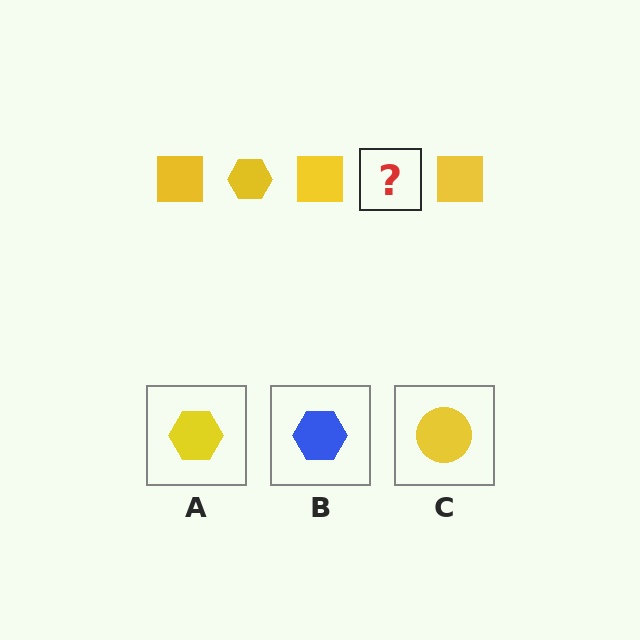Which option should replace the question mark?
Option A.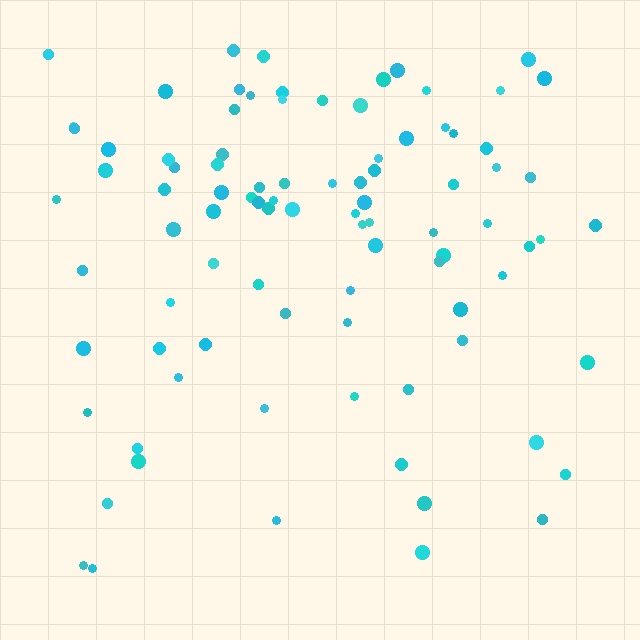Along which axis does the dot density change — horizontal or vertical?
Vertical.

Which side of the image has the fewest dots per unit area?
The bottom.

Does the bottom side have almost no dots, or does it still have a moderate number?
Still a moderate number, just noticeably fewer than the top.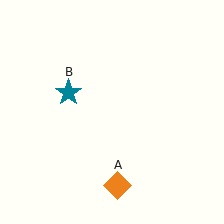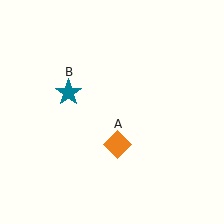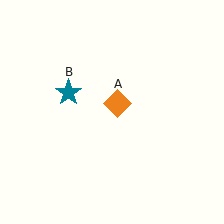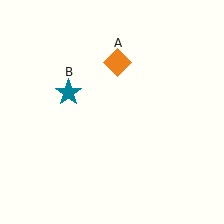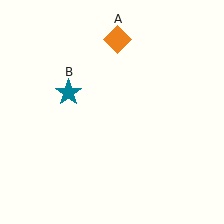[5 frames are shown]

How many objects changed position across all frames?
1 object changed position: orange diamond (object A).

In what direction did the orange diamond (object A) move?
The orange diamond (object A) moved up.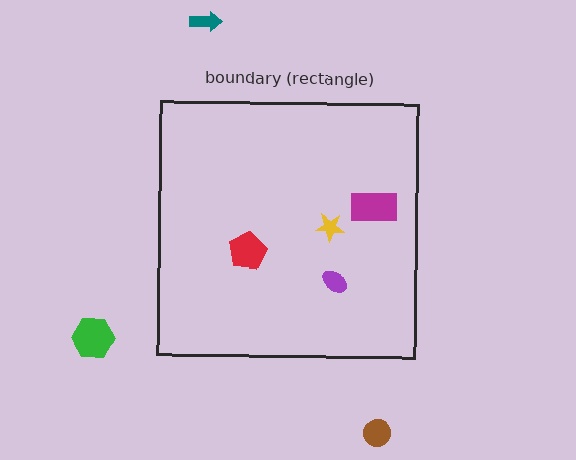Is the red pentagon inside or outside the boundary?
Inside.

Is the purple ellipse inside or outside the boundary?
Inside.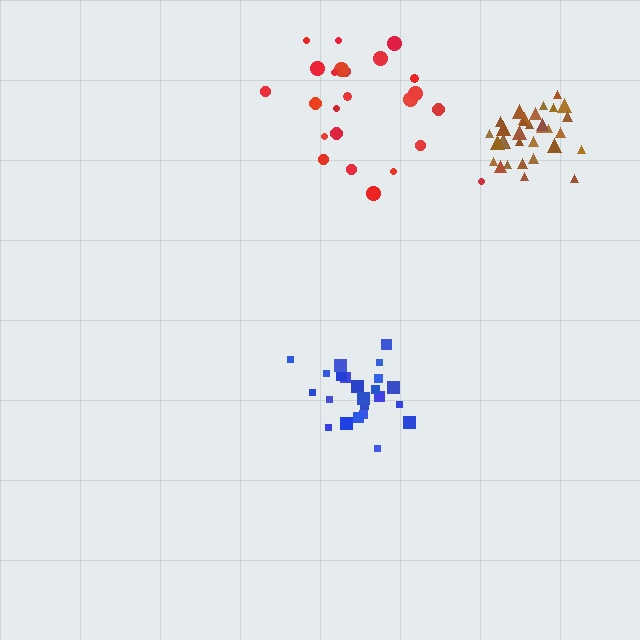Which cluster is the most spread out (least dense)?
Red.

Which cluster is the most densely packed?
Brown.